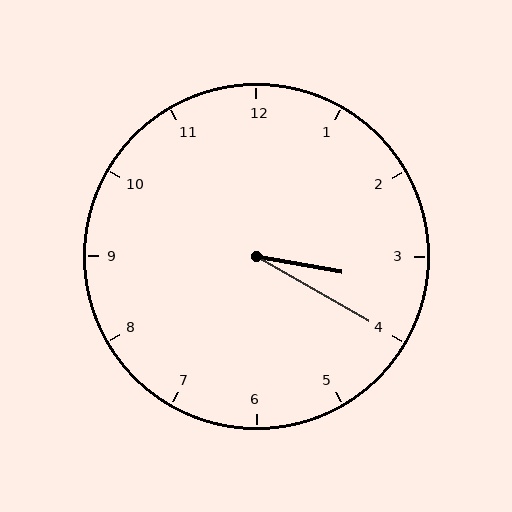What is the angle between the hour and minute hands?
Approximately 20 degrees.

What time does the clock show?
3:20.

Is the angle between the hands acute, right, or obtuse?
It is acute.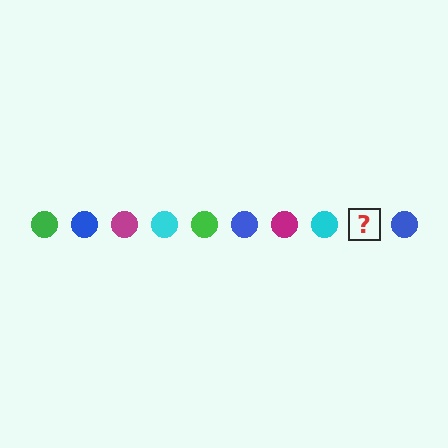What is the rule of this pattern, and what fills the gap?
The rule is that the pattern cycles through green, blue, magenta, cyan circles. The gap should be filled with a green circle.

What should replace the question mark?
The question mark should be replaced with a green circle.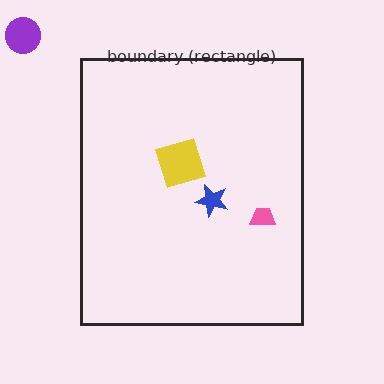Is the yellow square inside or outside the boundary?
Inside.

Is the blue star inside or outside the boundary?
Inside.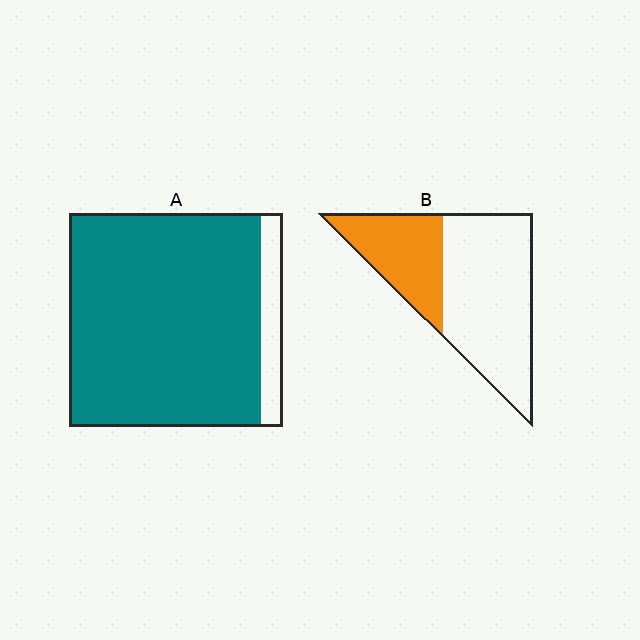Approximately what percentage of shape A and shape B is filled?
A is approximately 90% and B is approximately 35%.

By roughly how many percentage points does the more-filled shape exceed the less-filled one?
By roughly 55 percentage points (A over B).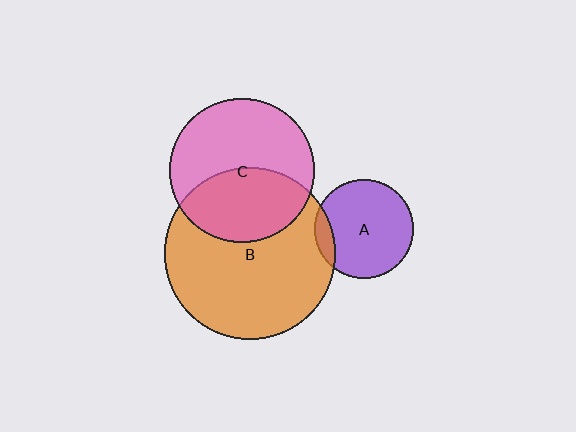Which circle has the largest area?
Circle B (orange).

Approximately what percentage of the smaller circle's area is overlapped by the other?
Approximately 45%.